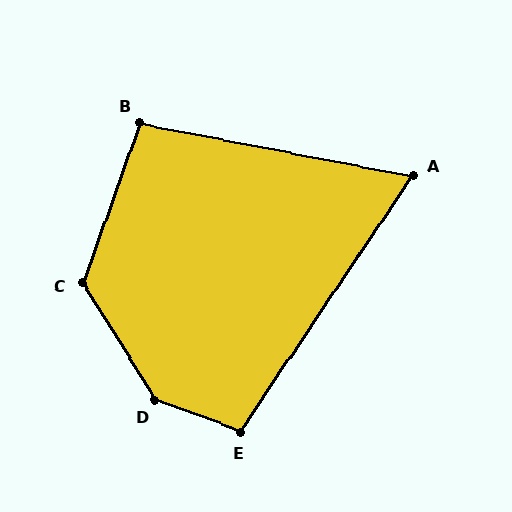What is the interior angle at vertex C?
Approximately 128 degrees (obtuse).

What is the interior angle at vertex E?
Approximately 104 degrees (obtuse).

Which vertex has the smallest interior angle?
A, at approximately 67 degrees.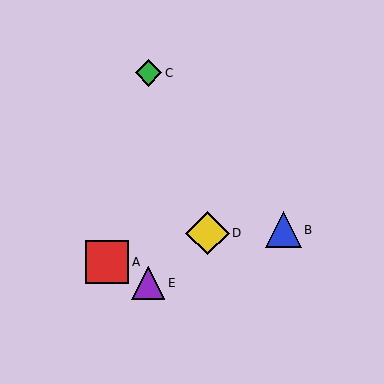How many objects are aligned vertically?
2 objects (C, E) are aligned vertically.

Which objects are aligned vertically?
Objects C, E are aligned vertically.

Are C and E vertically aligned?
Yes, both are at x≈148.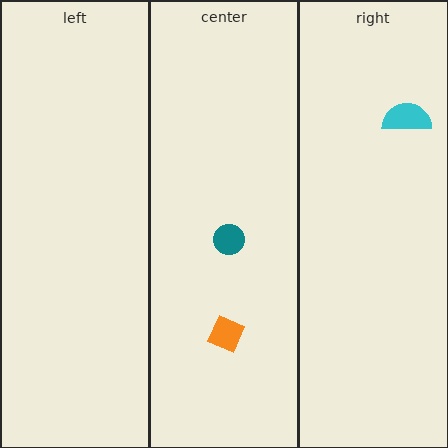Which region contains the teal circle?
The center region.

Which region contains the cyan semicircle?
The right region.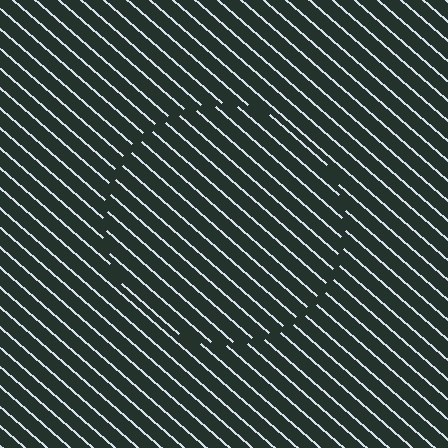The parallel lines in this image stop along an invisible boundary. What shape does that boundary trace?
An illusory circle. The interior of the shape contains the same grating, shifted by half a period — the contour is defined by the phase discontinuity where line-ends from the inner and outer gratings abut.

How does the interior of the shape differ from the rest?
The interior of the shape contains the same grating, shifted by half a period — the contour is defined by the phase discontinuity where line-ends from the inner and outer gratings abut.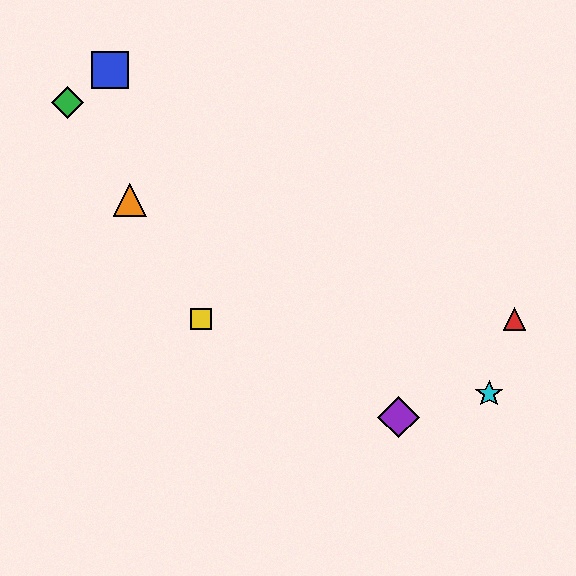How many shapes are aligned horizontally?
2 shapes (the red triangle, the yellow square) are aligned horizontally.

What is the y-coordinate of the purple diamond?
The purple diamond is at y≈417.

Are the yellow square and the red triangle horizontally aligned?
Yes, both are at y≈319.